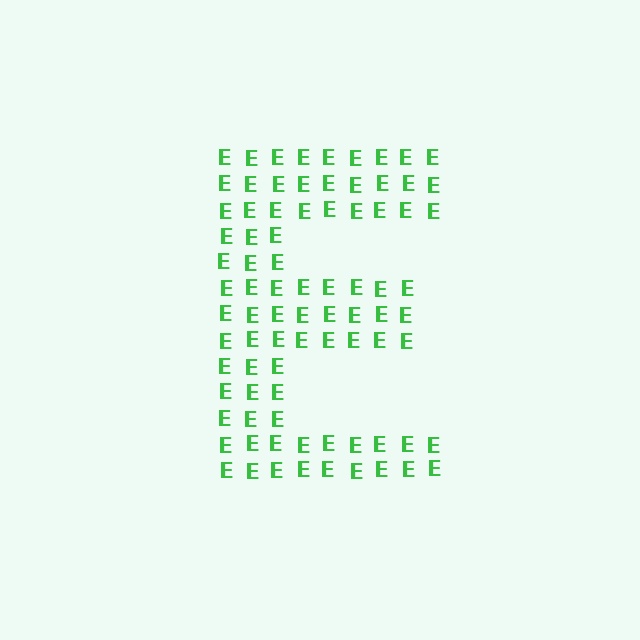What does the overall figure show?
The overall figure shows the letter E.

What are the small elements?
The small elements are letter E's.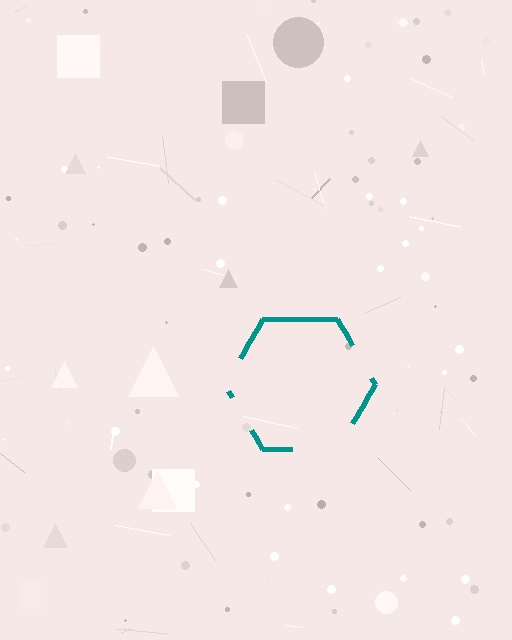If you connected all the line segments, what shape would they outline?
They would outline a hexagon.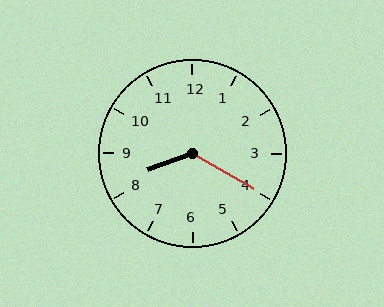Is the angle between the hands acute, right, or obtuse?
It is obtuse.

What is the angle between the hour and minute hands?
Approximately 130 degrees.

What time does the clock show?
8:20.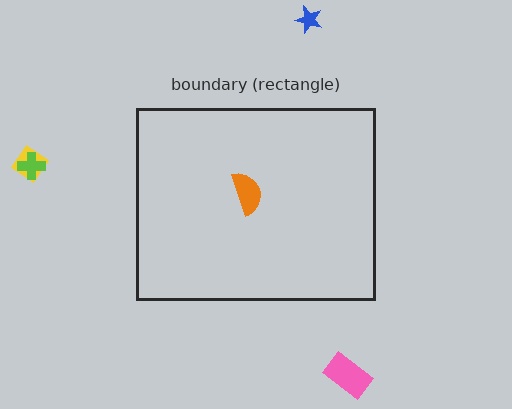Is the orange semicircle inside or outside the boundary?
Inside.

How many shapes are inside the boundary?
1 inside, 4 outside.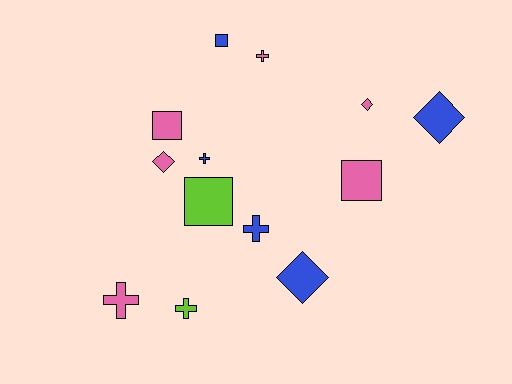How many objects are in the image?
There are 13 objects.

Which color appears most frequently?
Pink, with 6 objects.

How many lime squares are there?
There is 1 lime square.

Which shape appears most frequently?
Cross, with 5 objects.